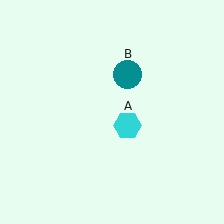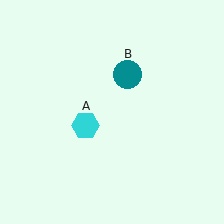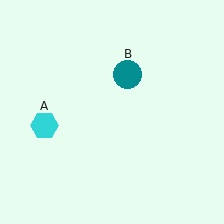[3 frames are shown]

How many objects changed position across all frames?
1 object changed position: cyan hexagon (object A).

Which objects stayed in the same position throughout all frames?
Teal circle (object B) remained stationary.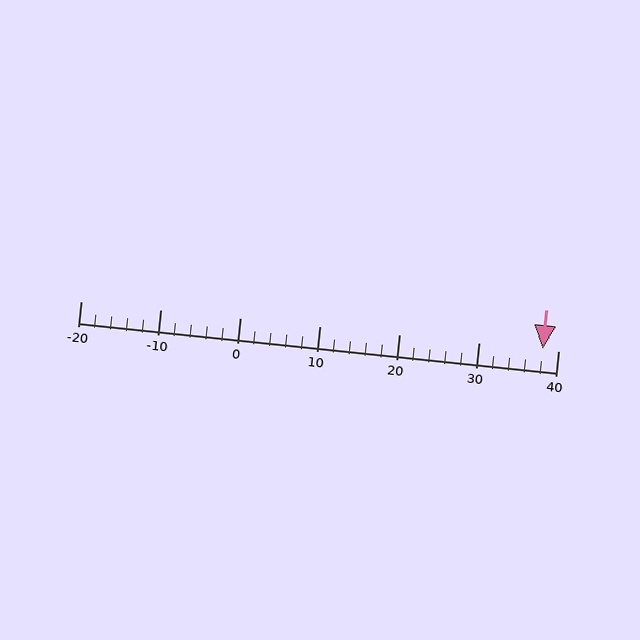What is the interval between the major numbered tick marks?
The major tick marks are spaced 10 units apart.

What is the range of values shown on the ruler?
The ruler shows values from -20 to 40.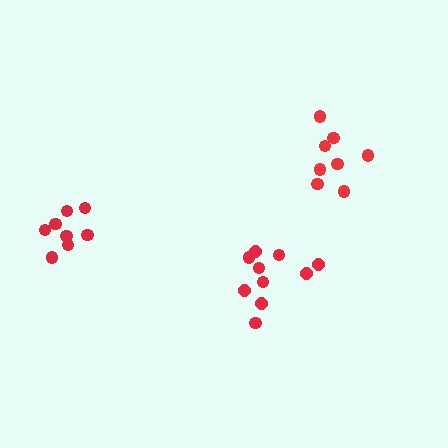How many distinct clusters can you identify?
There are 3 distinct clusters.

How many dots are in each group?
Group 1: 10 dots, Group 2: 9 dots, Group 3: 8 dots (27 total).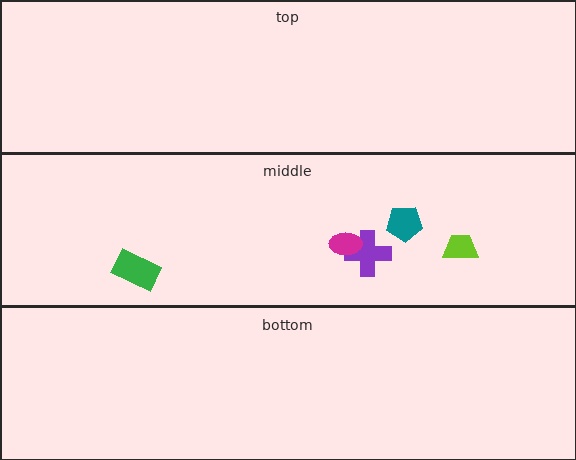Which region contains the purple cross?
The middle region.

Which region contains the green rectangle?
The middle region.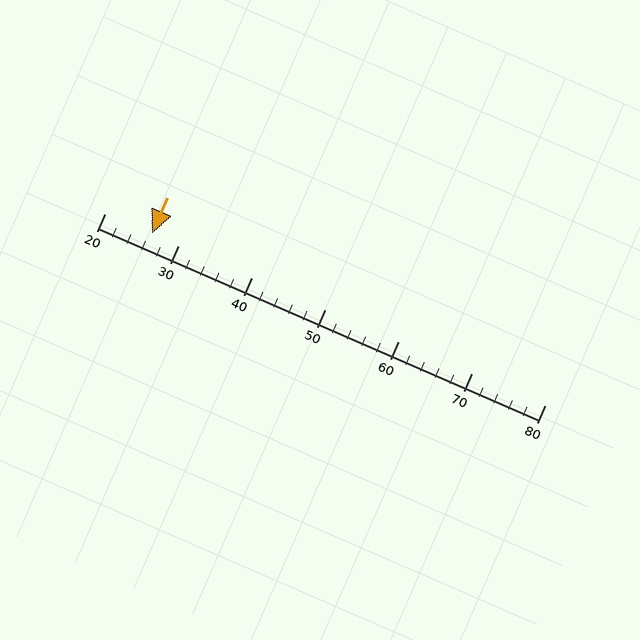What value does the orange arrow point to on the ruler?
The orange arrow points to approximately 26.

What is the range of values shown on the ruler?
The ruler shows values from 20 to 80.